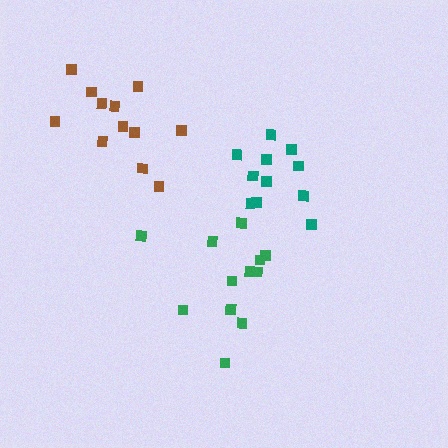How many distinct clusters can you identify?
There are 3 distinct clusters.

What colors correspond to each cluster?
The clusters are colored: green, teal, brown.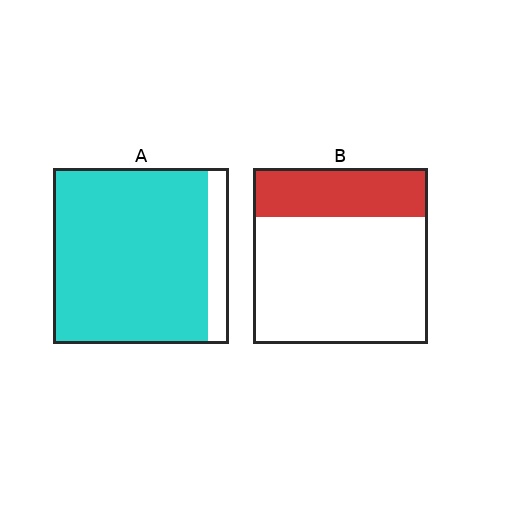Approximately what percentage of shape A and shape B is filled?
A is approximately 90% and B is approximately 30%.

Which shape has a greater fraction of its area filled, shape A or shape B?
Shape A.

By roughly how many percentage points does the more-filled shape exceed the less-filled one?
By roughly 60 percentage points (A over B).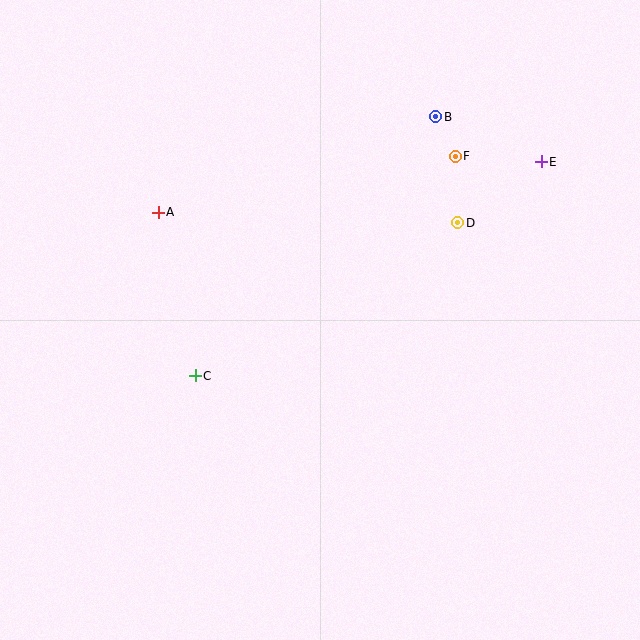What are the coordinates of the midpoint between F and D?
The midpoint between F and D is at (456, 189).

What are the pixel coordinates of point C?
Point C is at (195, 376).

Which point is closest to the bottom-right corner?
Point D is closest to the bottom-right corner.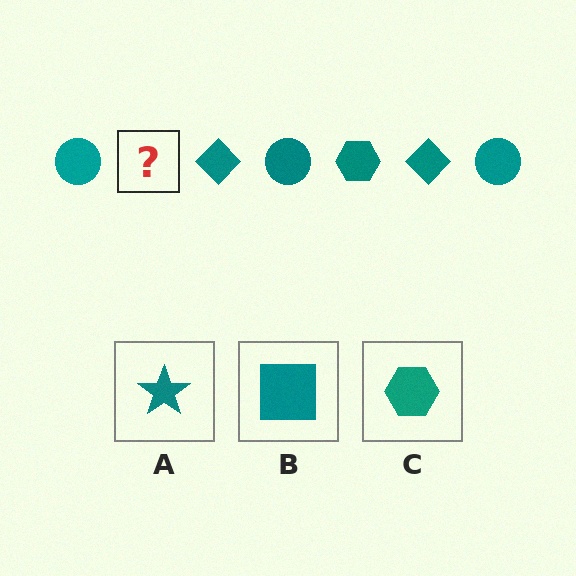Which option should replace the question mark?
Option C.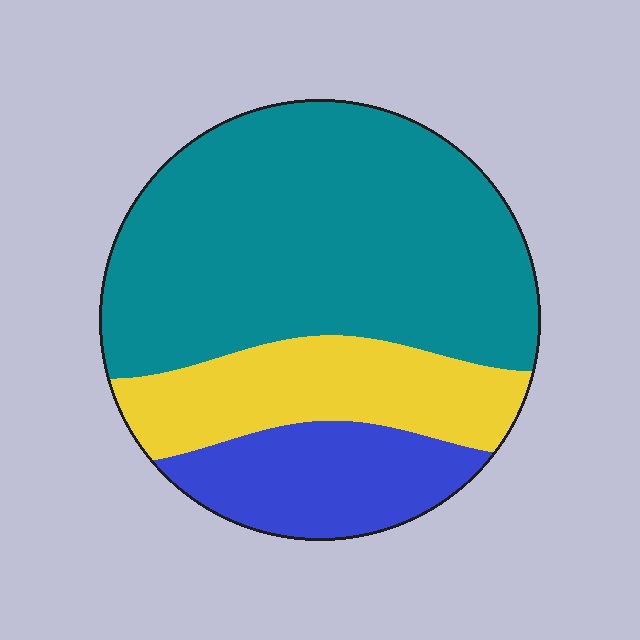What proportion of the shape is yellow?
Yellow covers about 20% of the shape.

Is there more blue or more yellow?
Yellow.